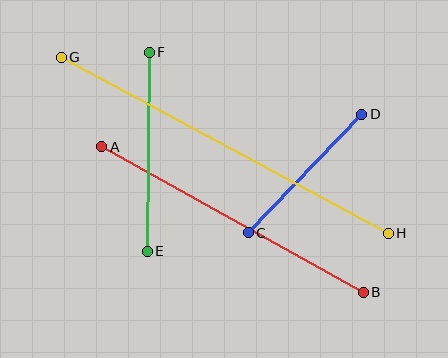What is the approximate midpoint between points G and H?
The midpoint is at approximately (225, 145) pixels.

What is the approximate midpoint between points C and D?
The midpoint is at approximately (305, 174) pixels.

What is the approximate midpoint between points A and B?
The midpoint is at approximately (233, 220) pixels.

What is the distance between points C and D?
The distance is approximately 164 pixels.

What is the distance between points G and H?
The distance is approximately 371 pixels.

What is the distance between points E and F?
The distance is approximately 199 pixels.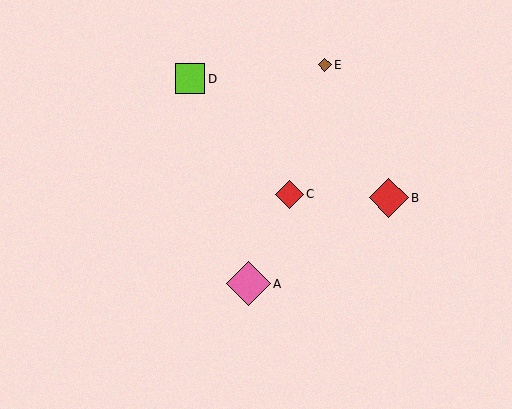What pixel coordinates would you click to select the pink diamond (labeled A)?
Click at (249, 284) to select the pink diamond A.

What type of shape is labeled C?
Shape C is a red diamond.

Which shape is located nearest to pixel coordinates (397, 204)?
The red diamond (labeled B) at (389, 198) is nearest to that location.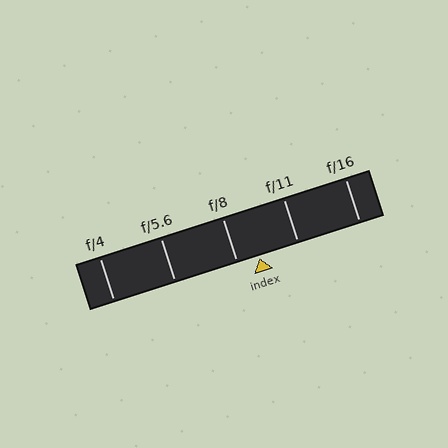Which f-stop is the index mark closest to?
The index mark is closest to f/8.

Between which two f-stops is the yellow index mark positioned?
The index mark is between f/8 and f/11.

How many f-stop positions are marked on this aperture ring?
There are 5 f-stop positions marked.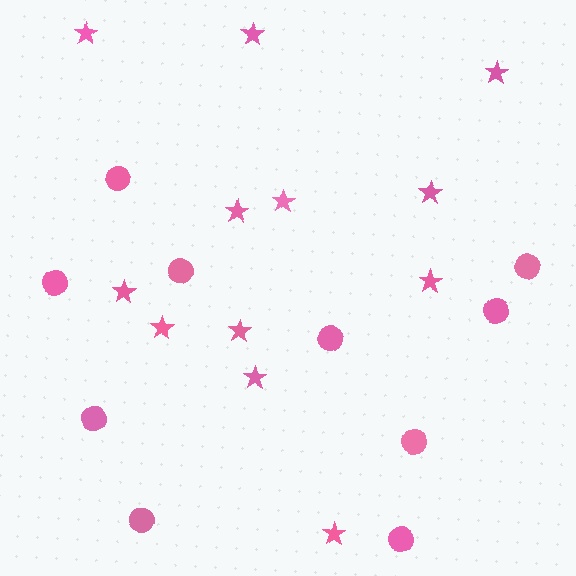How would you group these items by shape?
There are 2 groups: one group of stars (12) and one group of circles (10).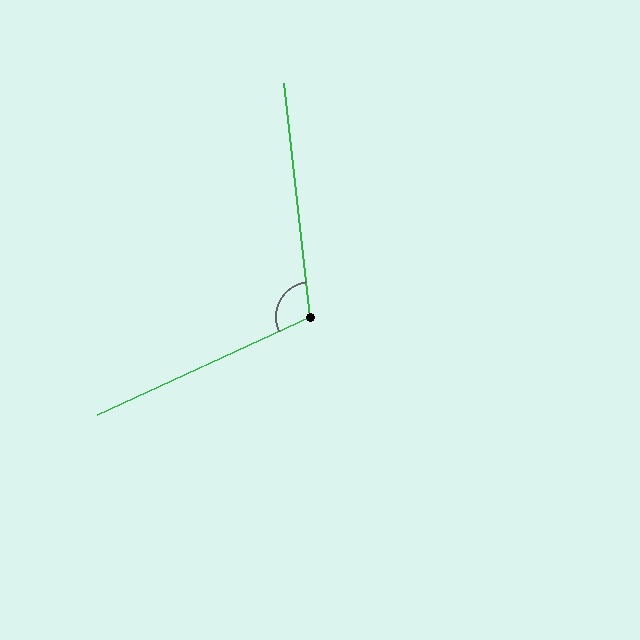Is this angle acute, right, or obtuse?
It is obtuse.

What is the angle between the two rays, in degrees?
Approximately 108 degrees.